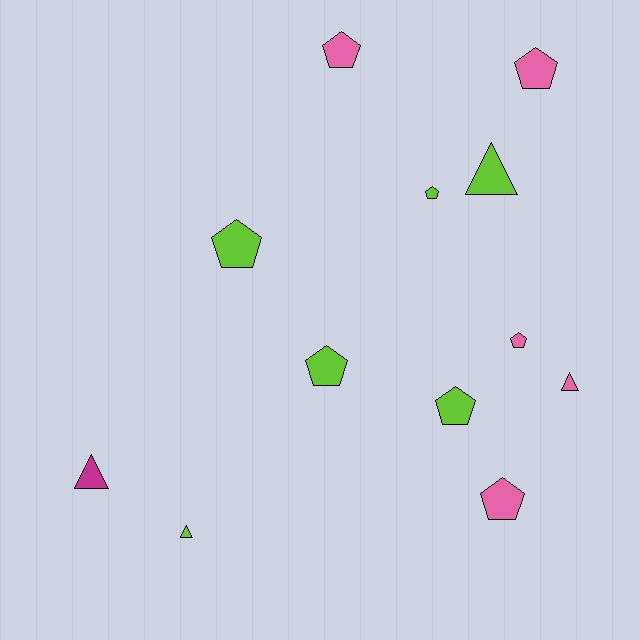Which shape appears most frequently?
Pentagon, with 8 objects.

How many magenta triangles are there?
There is 1 magenta triangle.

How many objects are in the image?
There are 12 objects.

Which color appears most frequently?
Lime, with 6 objects.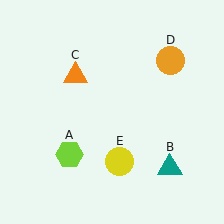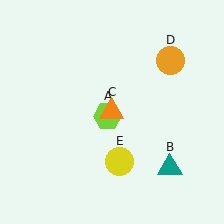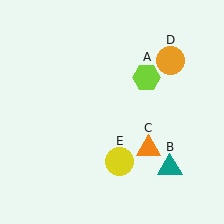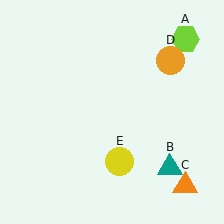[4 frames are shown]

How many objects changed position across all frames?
2 objects changed position: lime hexagon (object A), orange triangle (object C).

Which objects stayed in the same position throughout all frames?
Teal triangle (object B) and orange circle (object D) and yellow circle (object E) remained stationary.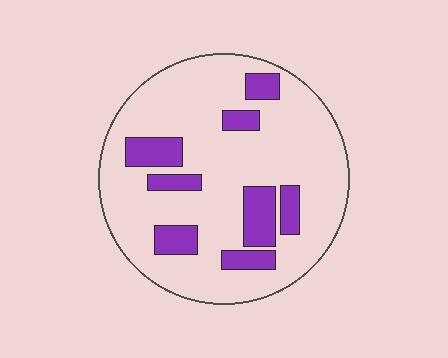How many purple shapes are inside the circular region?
8.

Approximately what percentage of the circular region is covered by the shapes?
Approximately 20%.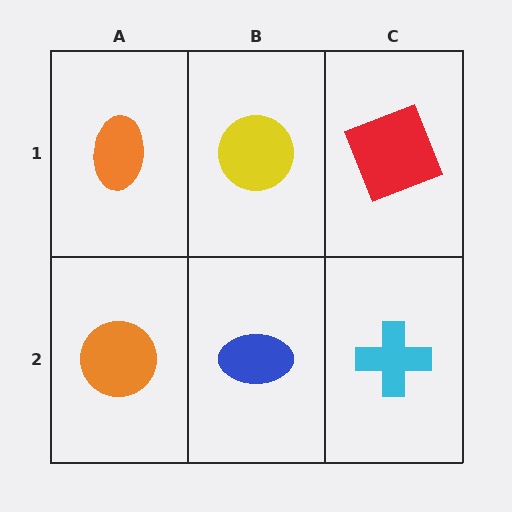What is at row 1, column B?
A yellow circle.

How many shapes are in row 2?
3 shapes.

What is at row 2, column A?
An orange circle.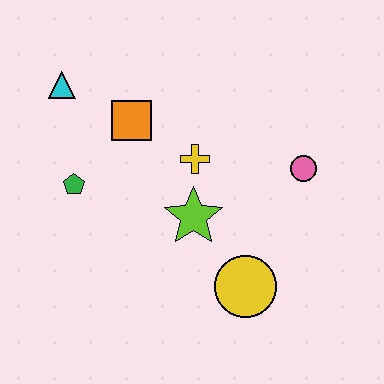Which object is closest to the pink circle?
The yellow cross is closest to the pink circle.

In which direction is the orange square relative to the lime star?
The orange square is above the lime star.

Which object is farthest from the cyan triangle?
The yellow circle is farthest from the cyan triangle.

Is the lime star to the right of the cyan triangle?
Yes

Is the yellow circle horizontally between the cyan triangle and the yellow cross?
No